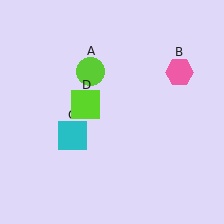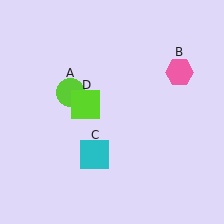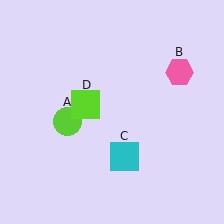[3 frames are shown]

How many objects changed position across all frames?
2 objects changed position: lime circle (object A), cyan square (object C).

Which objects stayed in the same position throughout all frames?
Pink hexagon (object B) and lime square (object D) remained stationary.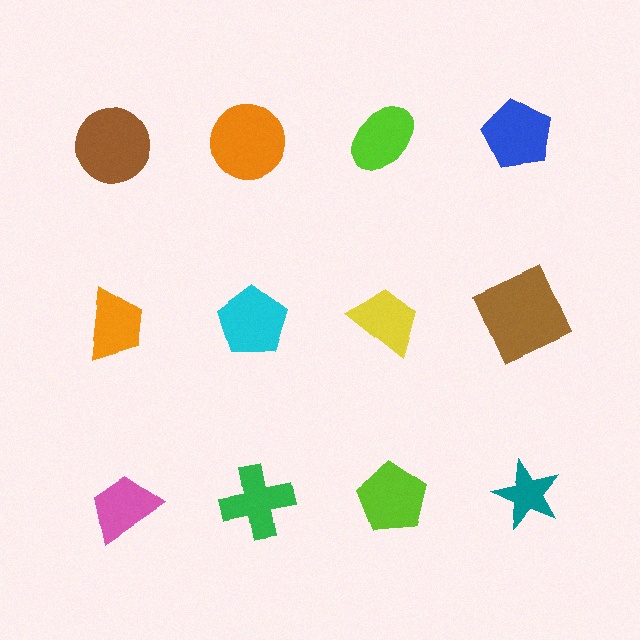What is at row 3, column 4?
A teal star.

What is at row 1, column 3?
A lime ellipse.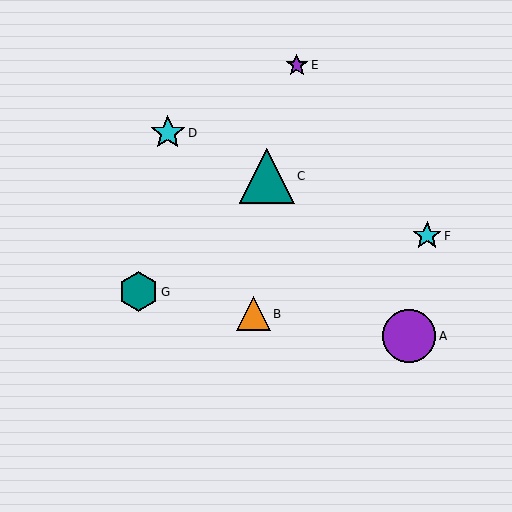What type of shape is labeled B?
Shape B is an orange triangle.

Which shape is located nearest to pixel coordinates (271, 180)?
The teal triangle (labeled C) at (267, 176) is nearest to that location.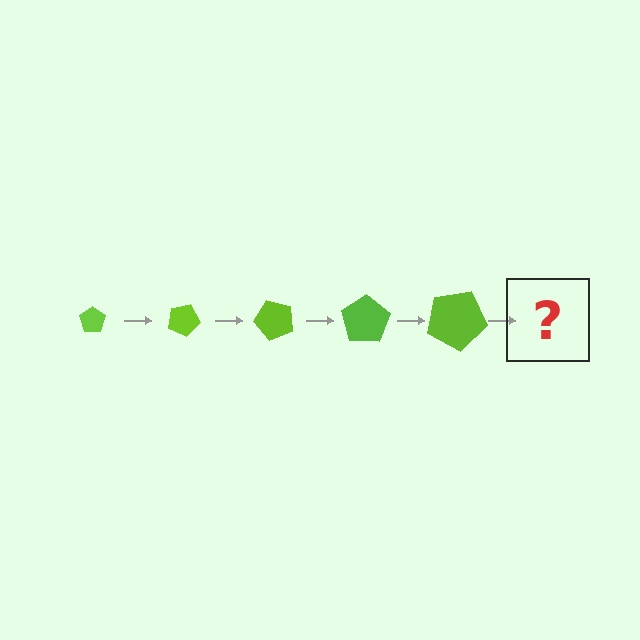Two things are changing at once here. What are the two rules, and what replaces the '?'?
The two rules are that the pentagon grows larger each step and it rotates 25 degrees each step. The '?' should be a pentagon, larger than the previous one and rotated 125 degrees from the start.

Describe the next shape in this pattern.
It should be a pentagon, larger than the previous one and rotated 125 degrees from the start.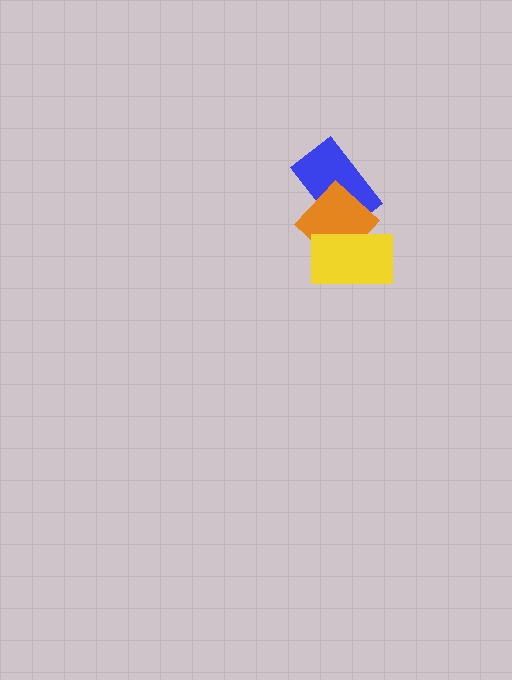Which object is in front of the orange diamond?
The yellow rectangle is in front of the orange diamond.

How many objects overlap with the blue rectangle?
1 object overlaps with the blue rectangle.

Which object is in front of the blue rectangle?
The orange diamond is in front of the blue rectangle.